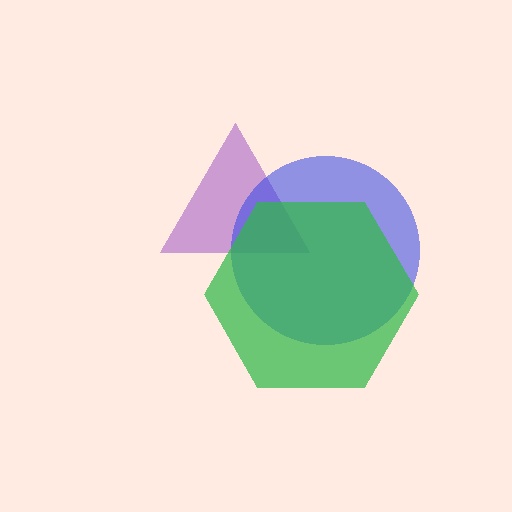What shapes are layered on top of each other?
The layered shapes are: a purple triangle, a blue circle, a green hexagon.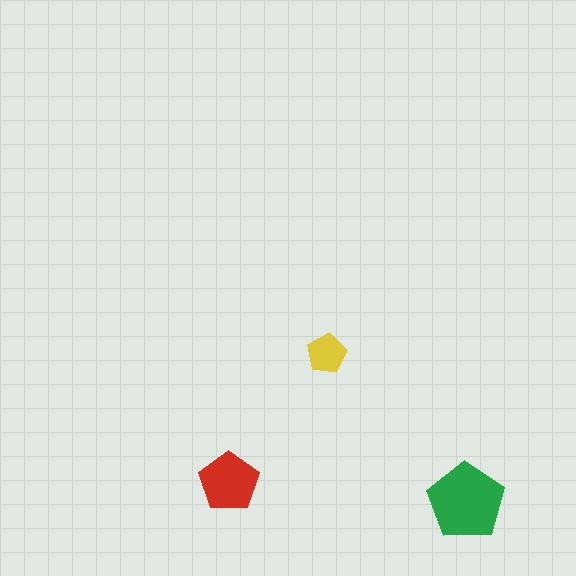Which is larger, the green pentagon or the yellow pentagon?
The green one.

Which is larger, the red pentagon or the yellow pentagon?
The red one.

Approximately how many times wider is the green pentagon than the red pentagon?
About 1.5 times wider.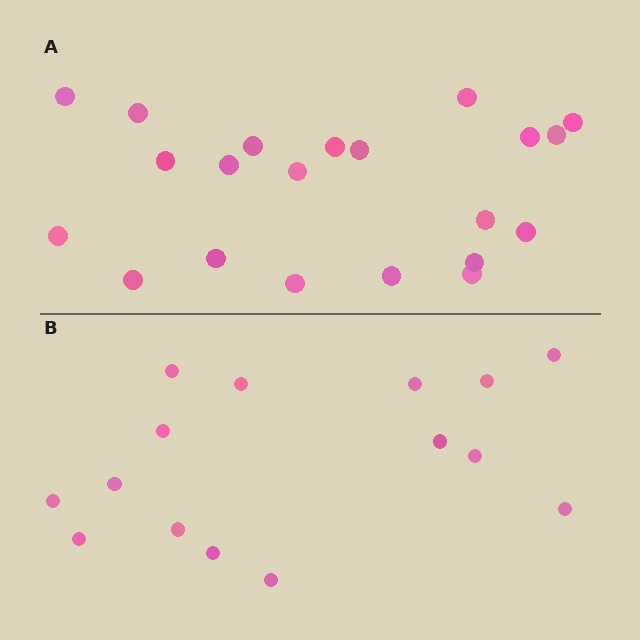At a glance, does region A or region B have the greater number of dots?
Region A (the top region) has more dots.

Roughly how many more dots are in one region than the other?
Region A has about 6 more dots than region B.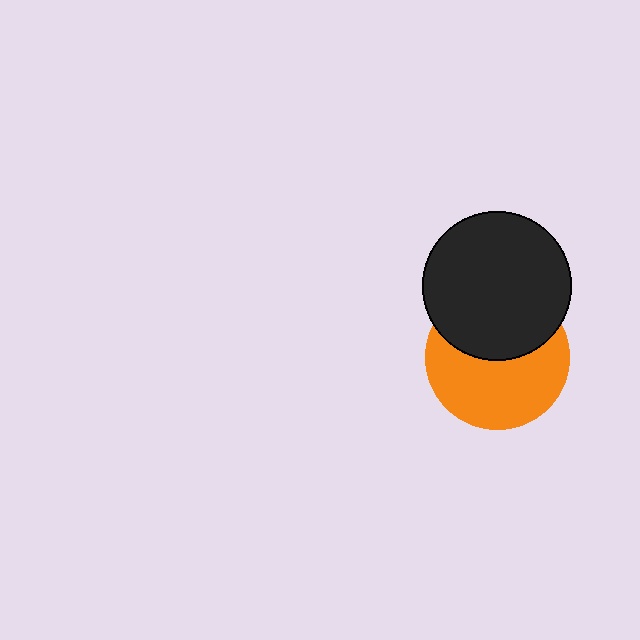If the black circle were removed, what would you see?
You would see the complete orange circle.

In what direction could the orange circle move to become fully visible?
The orange circle could move down. That would shift it out from behind the black circle entirely.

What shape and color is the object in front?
The object in front is a black circle.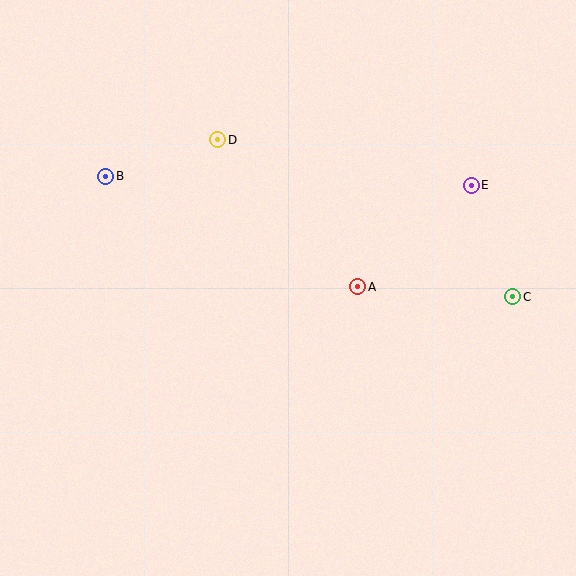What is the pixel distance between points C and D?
The distance between C and D is 334 pixels.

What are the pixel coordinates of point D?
Point D is at (218, 140).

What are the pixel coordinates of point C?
Point C is at (513, 297).